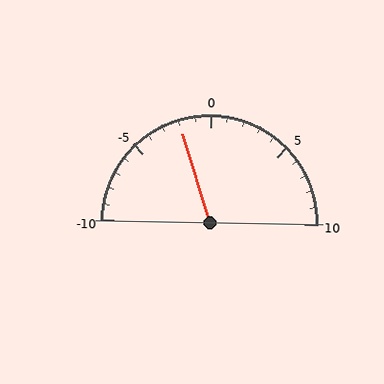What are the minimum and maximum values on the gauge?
The gauge ranges from -10 to 10.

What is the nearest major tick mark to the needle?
The nearest major tick mark is 0.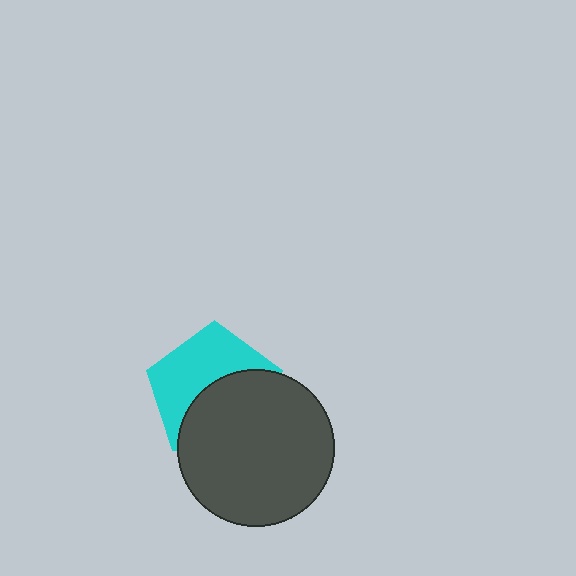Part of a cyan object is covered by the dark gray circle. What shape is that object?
It is a pentagon.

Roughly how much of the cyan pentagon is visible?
About half of it is visible (roughly 49%).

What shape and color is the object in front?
The object in front is a dark gray circle.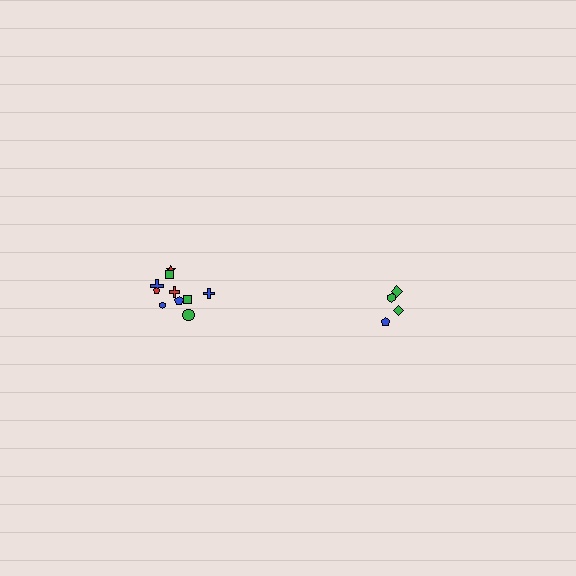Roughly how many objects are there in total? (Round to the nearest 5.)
Roughly 15 objects in total.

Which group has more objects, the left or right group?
The left group.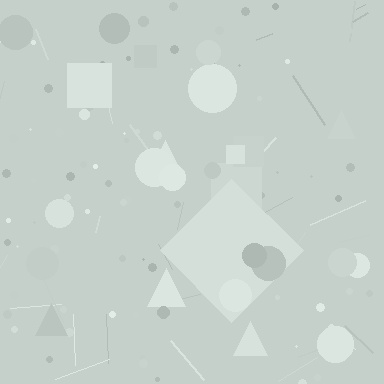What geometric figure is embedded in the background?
A diamond is embedded in the background.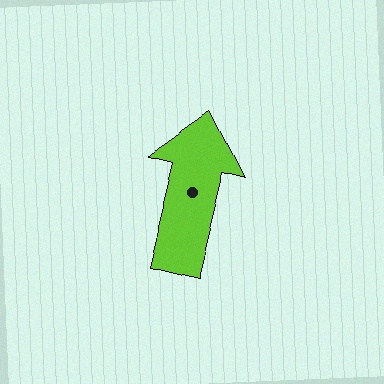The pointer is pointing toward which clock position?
Roughly 12 o'clock.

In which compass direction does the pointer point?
North.